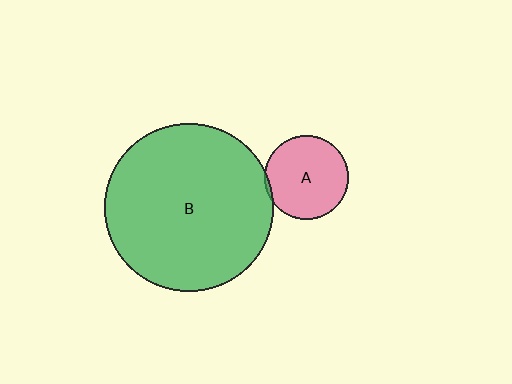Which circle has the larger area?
Circle B (green).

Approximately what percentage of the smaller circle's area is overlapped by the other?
Approximately 5%.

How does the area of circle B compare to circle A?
Approximately 4.0 times.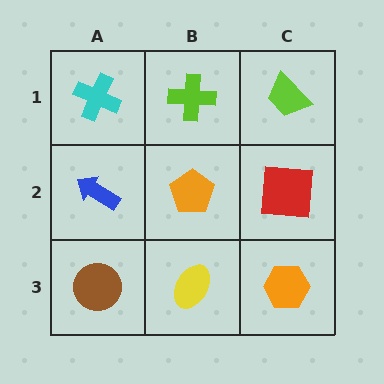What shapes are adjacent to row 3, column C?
A red square (row 2, column C), a yellow ellipse (row 3, column B).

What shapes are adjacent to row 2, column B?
A lime cross (row 1, column B), a yellow ellipse (row 3, column B), a blue arrow (row 2, column A), a red square (row 2, column C).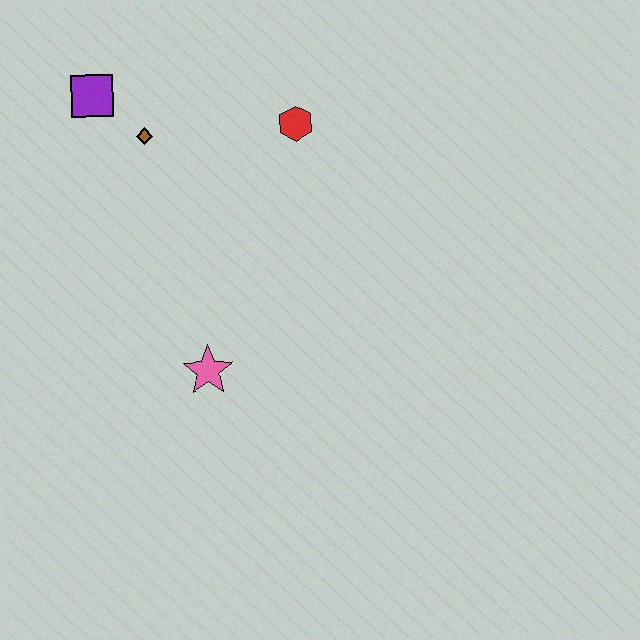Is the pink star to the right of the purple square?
Yes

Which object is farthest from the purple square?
The pink star is farthest from the purple square.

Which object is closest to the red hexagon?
The brown diamond is closest to the red hexagon.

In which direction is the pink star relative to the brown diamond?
The pink star is below the brown diamond.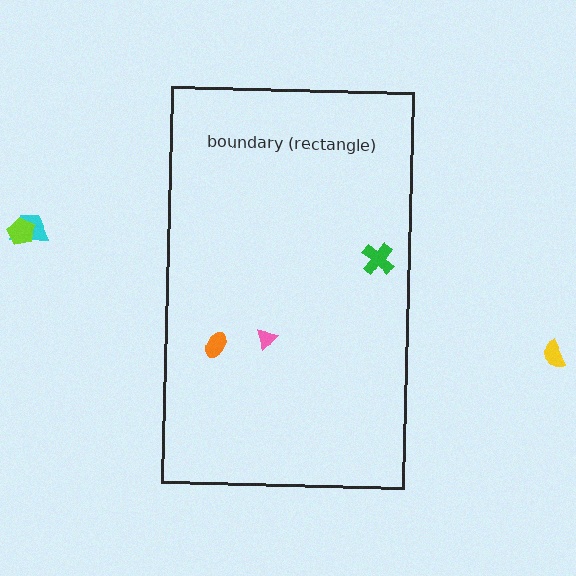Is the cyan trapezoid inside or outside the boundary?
Outside.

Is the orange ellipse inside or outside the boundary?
Inside.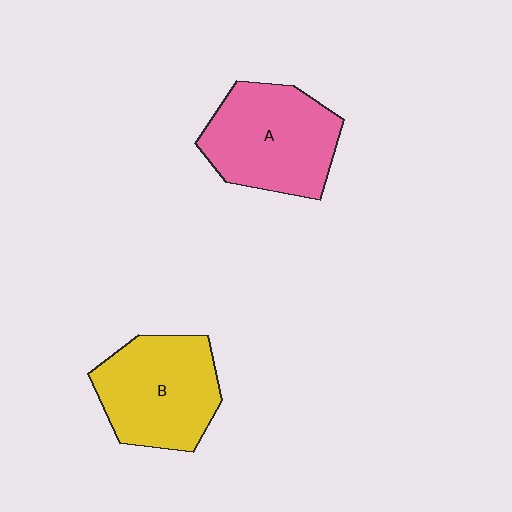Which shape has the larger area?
Shape A (pink).